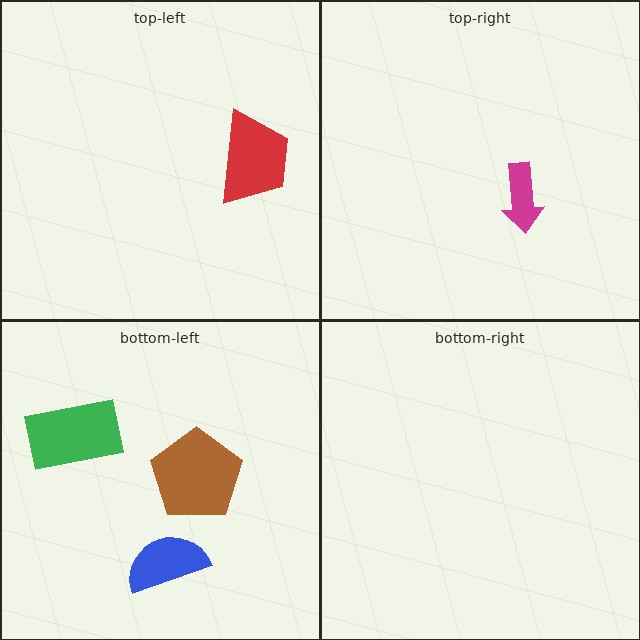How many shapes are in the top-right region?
1.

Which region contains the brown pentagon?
The bottom-left region.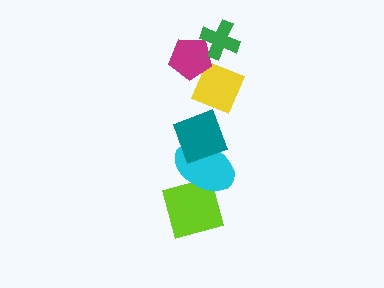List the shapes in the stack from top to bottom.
From top to bottom: the green cross, the magenta pentagon, the yellow diamond, the teal diamond, the cyan ellipse, the lime diamond.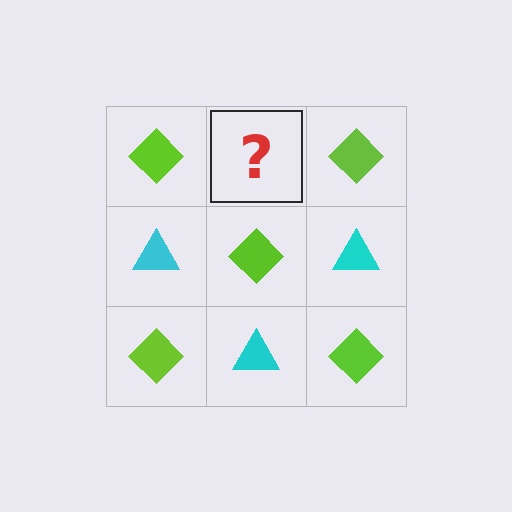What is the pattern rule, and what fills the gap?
The rule is that it alternates lime diamond and cyan triangle in a checkerboard pattern. The gap should be filled with a cyan triangle.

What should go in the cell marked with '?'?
The missing cell should contain a cyan triangle.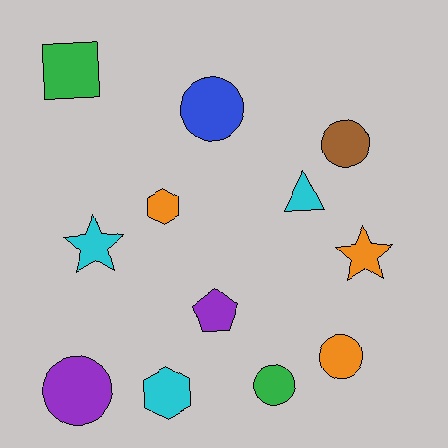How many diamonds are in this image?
There are no diamonds.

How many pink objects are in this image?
There are no pink objects.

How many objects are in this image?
There are 12 objects.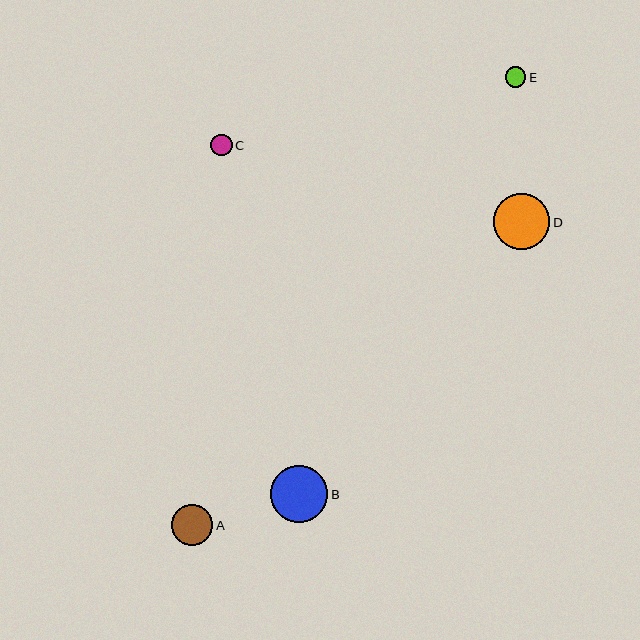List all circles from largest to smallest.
From largest to smallest: B, D, A, C, E.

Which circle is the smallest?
Circle E is the smallest with a size of approximately 20 pixels.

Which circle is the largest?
Circle B is the largest with a size of approximately 57 pixels.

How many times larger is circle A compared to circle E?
Circle A is approximately 2.1 times the size of circle E.